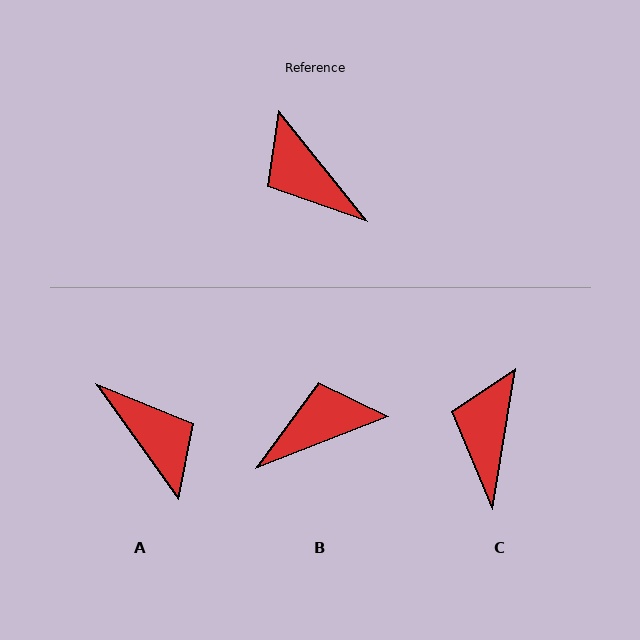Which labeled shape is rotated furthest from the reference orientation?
A, about 177 degrees away.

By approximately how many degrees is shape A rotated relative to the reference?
Approximately 177 degrees counter-clockwise.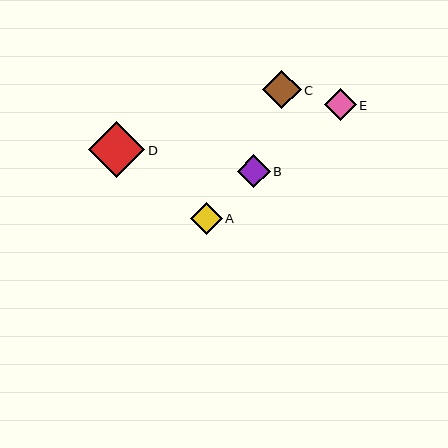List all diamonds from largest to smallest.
From largest to smallest: D, C, B, E, A.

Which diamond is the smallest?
Diamond A is the smallest with a size of approximately 32 pixels.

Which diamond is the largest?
Diamond D is the largest with a size of approximately 56 pixels.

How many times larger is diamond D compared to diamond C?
Diamond D is approximately 1.5 times the size of diamond C.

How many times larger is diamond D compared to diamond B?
Diamond D is approximately 1.7 times the size of diamond B.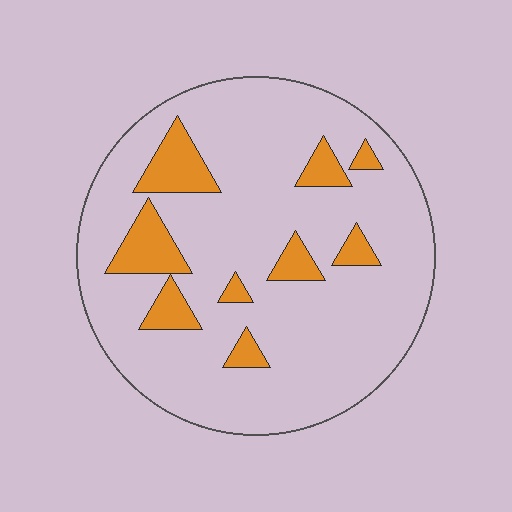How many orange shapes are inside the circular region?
9.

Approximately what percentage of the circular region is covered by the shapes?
Approximately 15%.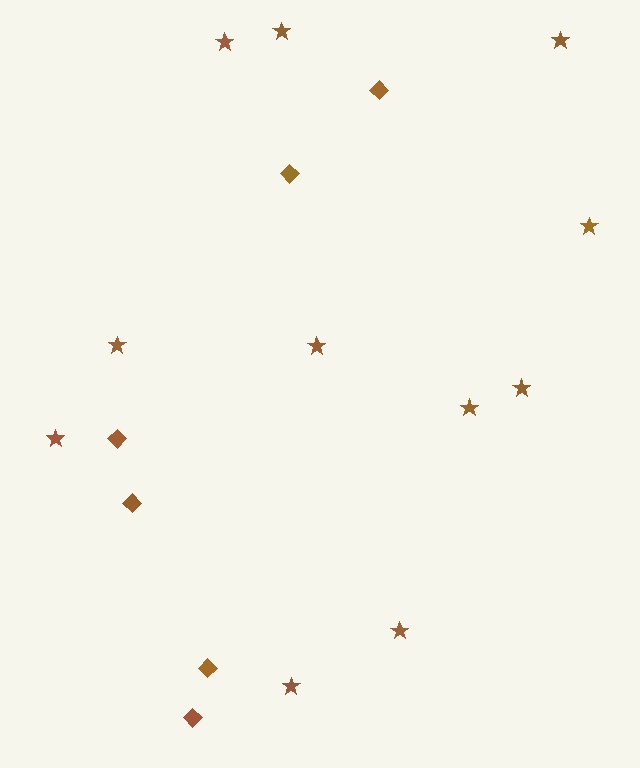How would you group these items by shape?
There are 2 groups: one group of diamonds (6) and one group of stars (11).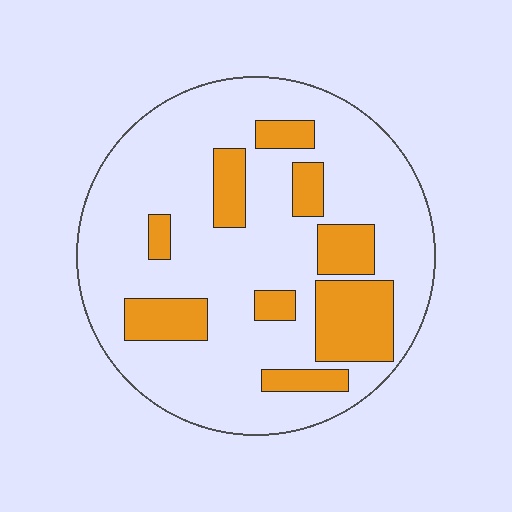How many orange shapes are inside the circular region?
9.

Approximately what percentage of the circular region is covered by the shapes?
Approximately 25%.